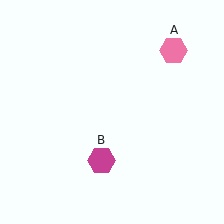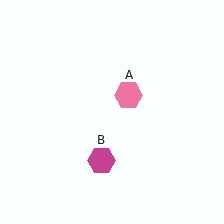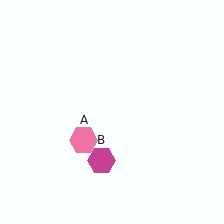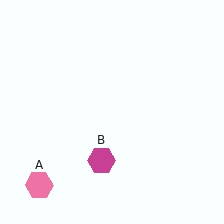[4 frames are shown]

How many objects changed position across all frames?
1 object changed position: pink hexagon (object A).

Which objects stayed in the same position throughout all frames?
Magenta hexagon (object B) remained stationary.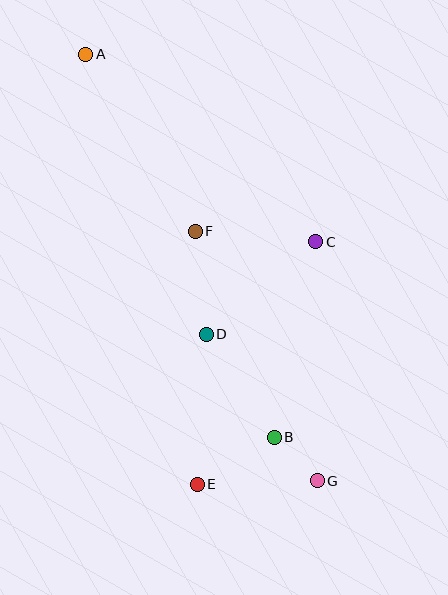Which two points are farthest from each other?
Points A and G are farthest from each other.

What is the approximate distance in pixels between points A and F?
The distance between A and F is approximately 208 pixels.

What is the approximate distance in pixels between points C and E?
The distance between C and E is approximately 270 pixels.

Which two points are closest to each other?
Points B and G are closest to each other.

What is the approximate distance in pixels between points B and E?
The distance between B and E is approximately 90 pixels.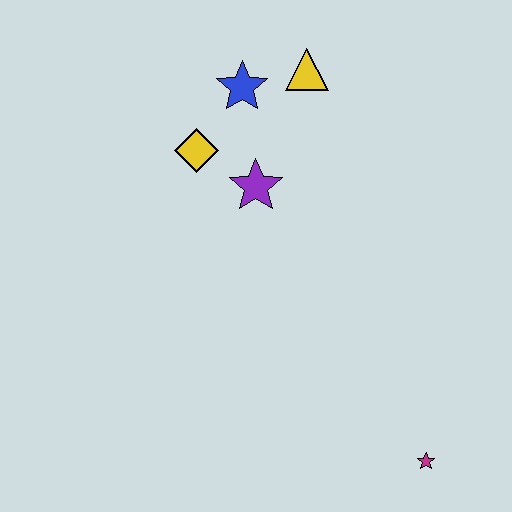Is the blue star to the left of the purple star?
Yes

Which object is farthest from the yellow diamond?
The magenta star is farthest from the yellow diamond.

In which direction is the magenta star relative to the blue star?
The magenta star is below the blue star.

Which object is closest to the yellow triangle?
The blue star is closest to the yellow triangle.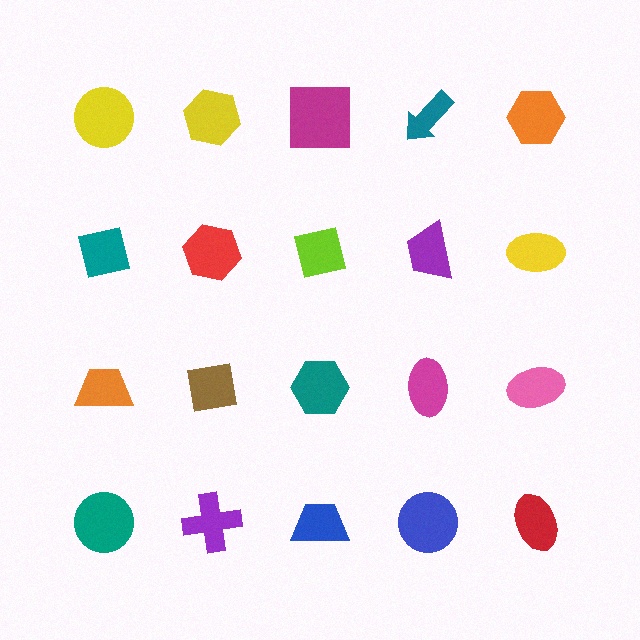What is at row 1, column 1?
A yellow circle.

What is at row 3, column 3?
A teal hexagon.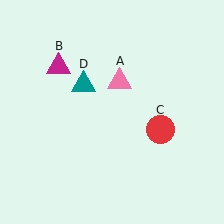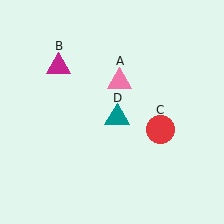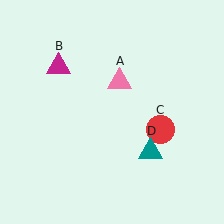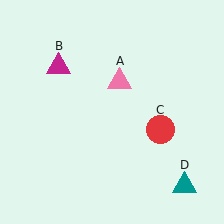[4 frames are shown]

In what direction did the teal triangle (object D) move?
The teal triangle (object D) moved down and to the right.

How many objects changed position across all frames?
1 object changed position: teal triangle (object D).